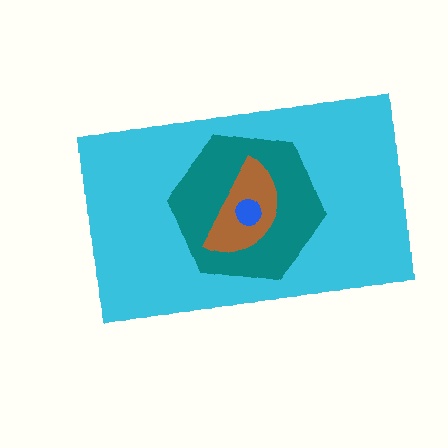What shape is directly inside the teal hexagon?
The brown semicircle.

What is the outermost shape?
The cyan rectangle.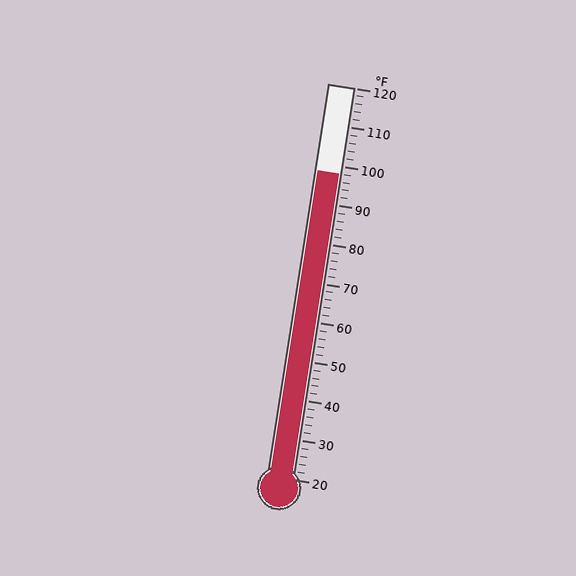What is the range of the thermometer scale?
The thermometer scale ranges from 20°F to 120°F.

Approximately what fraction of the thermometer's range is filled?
The thermometer is filled to approximately 80% of its range.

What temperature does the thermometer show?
The thermometer shows approximately 98°F.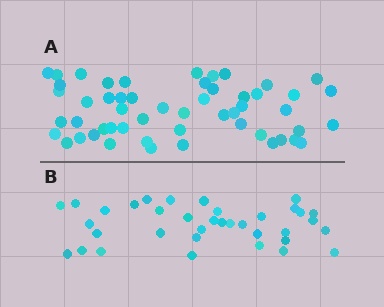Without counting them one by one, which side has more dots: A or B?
Region A (the top region) has more dots.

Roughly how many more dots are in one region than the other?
Region A has approximately 15 more dots than region B.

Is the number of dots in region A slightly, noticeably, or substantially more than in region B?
Region A has substantially more. The ratio is roughly 1.5 to 1.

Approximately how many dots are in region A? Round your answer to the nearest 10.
About 50 dots. (The exact count is 53, which rounds to 50.)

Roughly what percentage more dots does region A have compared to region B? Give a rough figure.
About 45% more.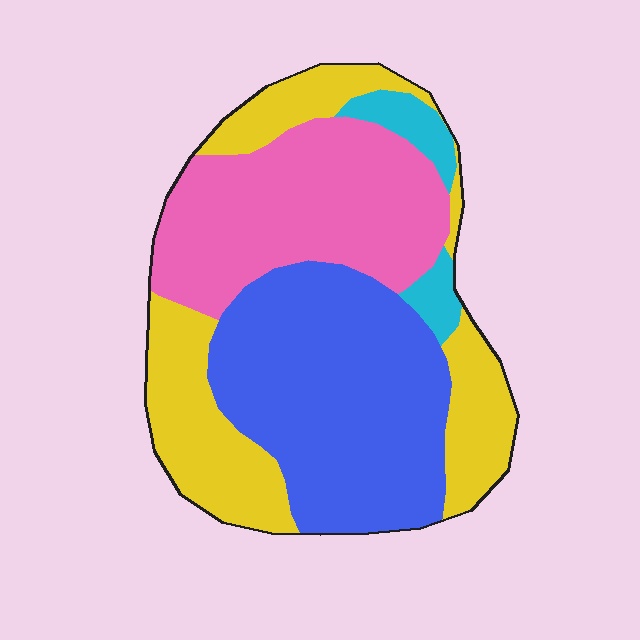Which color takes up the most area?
Blue, at roughly 35%.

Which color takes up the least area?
Cyan, at roughly 5%.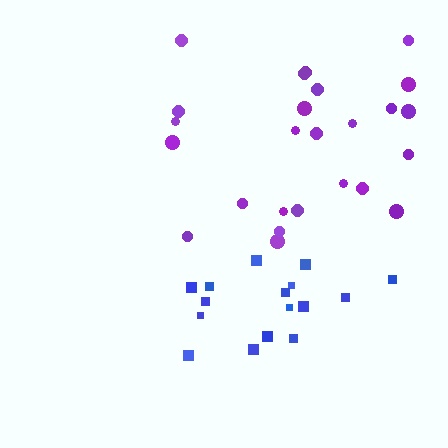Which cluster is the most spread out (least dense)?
Blue.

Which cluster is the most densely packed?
Purple.